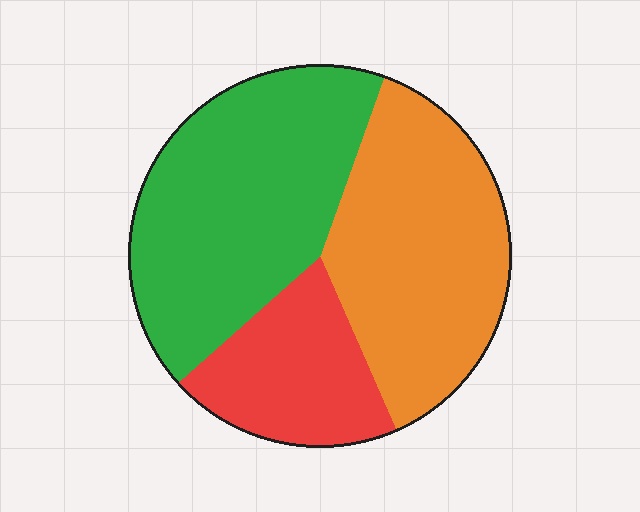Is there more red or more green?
Green.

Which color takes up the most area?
Green, at roughly 40%.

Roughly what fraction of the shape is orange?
Orange covers around 40% of the shape.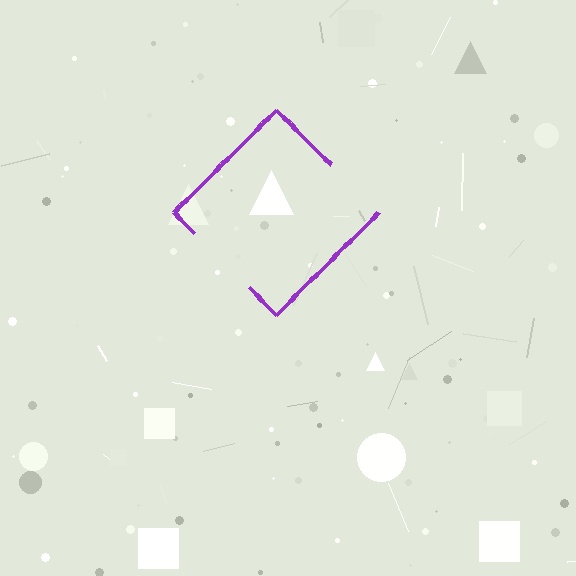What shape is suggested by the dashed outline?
The dashed outline suggests a diamond.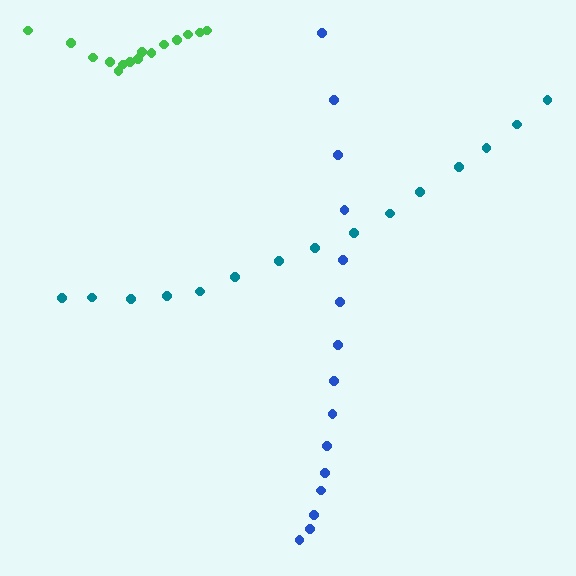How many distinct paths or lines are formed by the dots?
There are 3 distinct paths.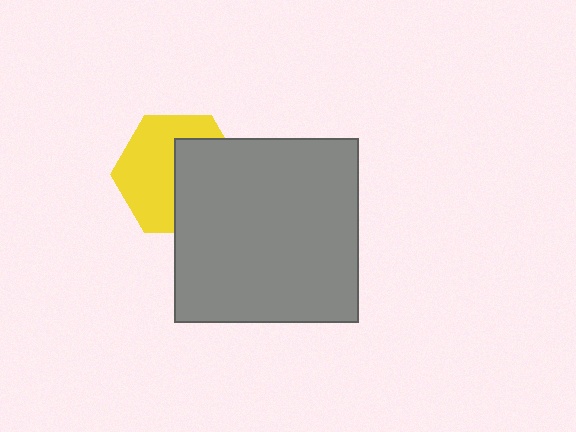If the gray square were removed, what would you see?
You would see the complete yellow hexagon.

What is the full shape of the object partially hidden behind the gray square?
The partially hidden object is a yellow hexagon.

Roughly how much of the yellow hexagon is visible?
About half of it is visible (roughly 54%).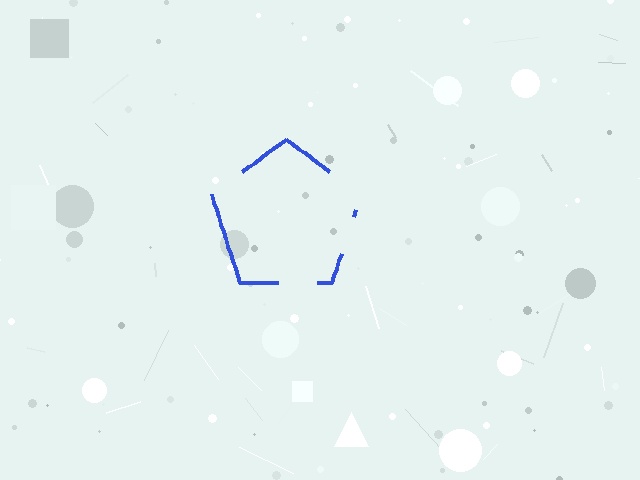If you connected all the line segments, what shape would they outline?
They would outline a pentagon.